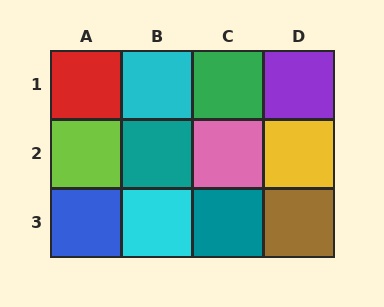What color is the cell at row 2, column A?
Lime.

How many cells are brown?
1 cell is brown.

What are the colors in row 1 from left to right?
Red, cyan, green, purple.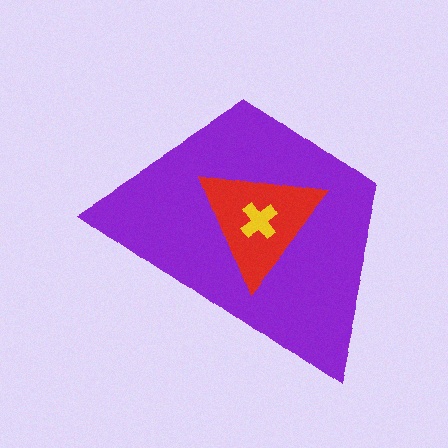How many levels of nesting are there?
3.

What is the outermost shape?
The purple trapezoid.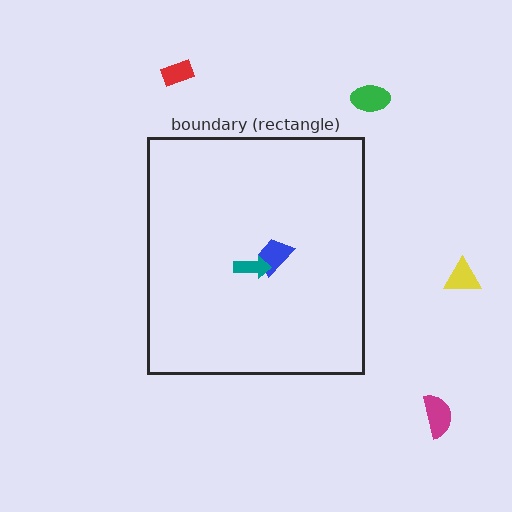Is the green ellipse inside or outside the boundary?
Outside.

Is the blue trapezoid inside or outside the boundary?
Inside.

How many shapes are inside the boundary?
2 inside, 4 outside.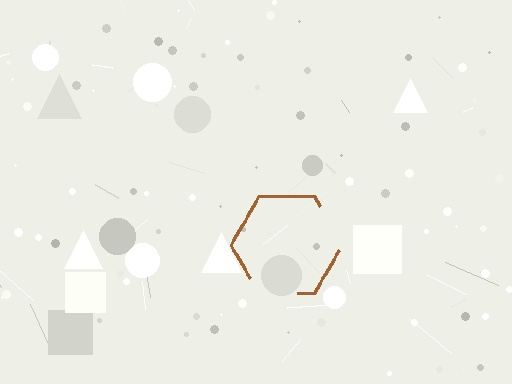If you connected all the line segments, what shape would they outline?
They would outline a hexagon.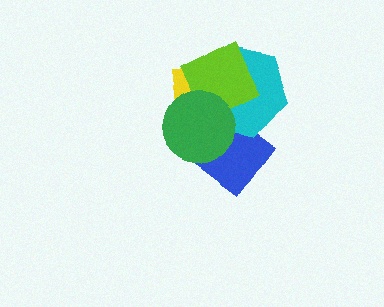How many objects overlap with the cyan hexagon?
4 objects overlap with the cyan hexagon.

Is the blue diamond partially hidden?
Yes, it is partially covered by another shape.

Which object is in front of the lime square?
The green circle is in front of the lime square.